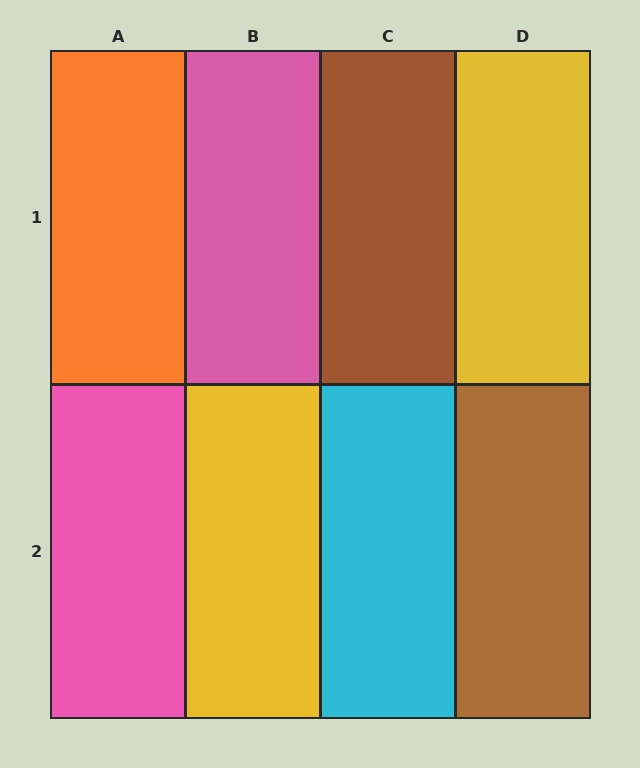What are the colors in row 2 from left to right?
Pink, yellow, cyan, brown.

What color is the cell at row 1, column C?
Brown.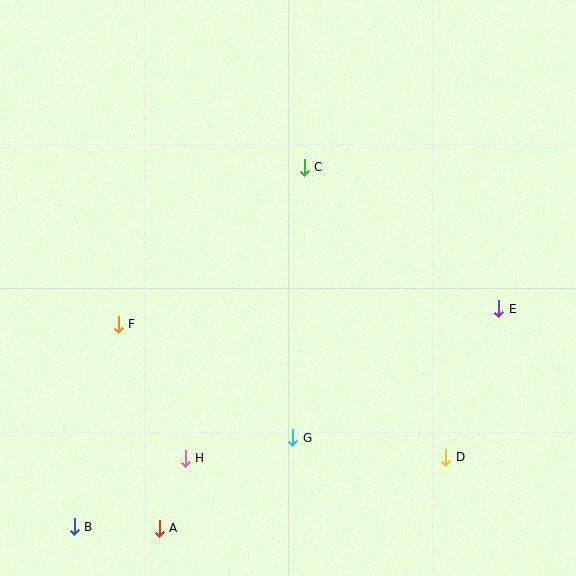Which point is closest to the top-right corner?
Point E is closest to the top-right corner.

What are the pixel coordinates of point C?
Point C is at (304, 167).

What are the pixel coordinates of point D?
Point D is at (446, 457).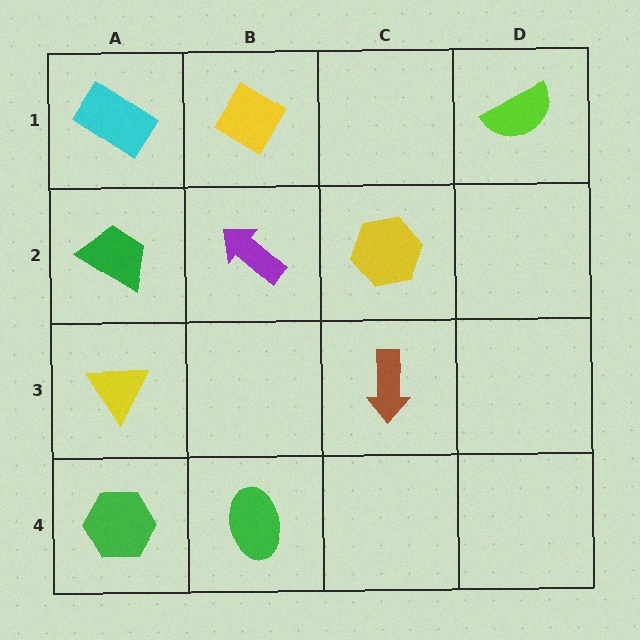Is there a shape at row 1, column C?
No, that cell is empty.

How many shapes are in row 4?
2 shapes.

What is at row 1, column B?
A yellow diamond.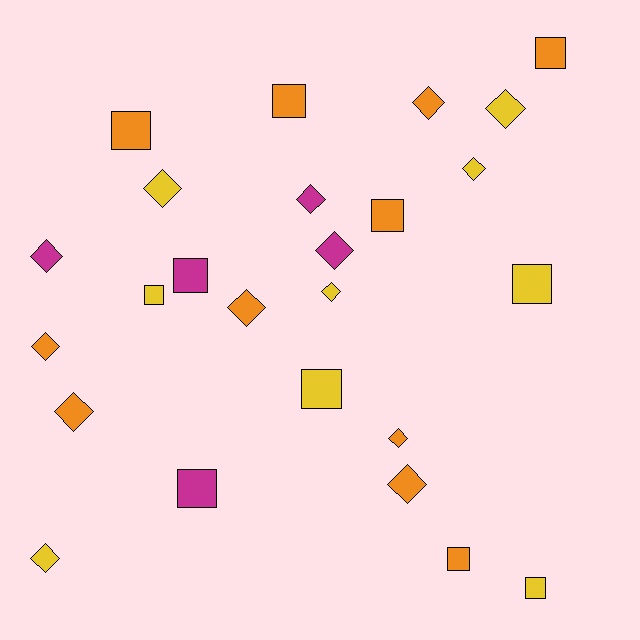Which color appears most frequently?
Orange, with 11 objects.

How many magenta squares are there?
There are 2 magenta squares.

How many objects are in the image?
There are 25 objects.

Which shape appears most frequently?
Diamond, with 14 objects.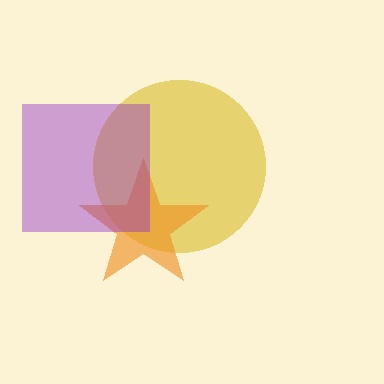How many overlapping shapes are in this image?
There are 3 overlapping shapes in the image.